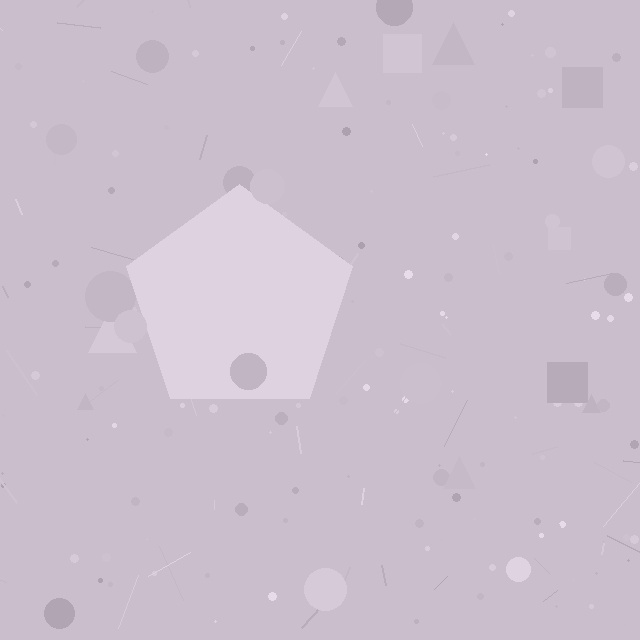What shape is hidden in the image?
A pentagon is hidden in the image.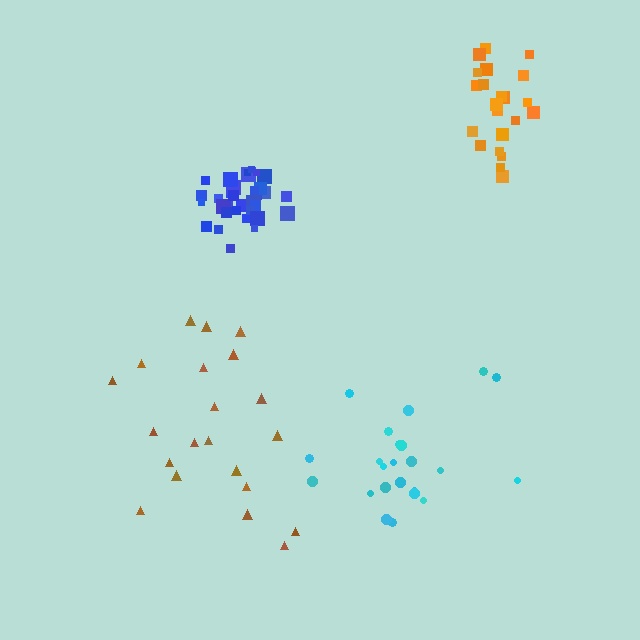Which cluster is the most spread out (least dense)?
Brown.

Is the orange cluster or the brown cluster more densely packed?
Orange.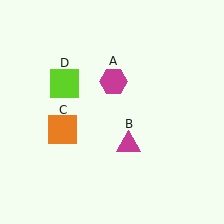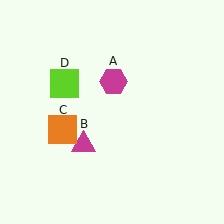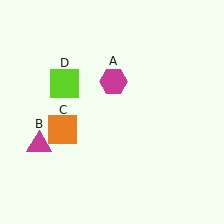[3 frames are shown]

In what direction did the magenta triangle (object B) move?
The magenta triangle (object B) moved left.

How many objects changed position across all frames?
1 object changed position: magenta triangle (object B).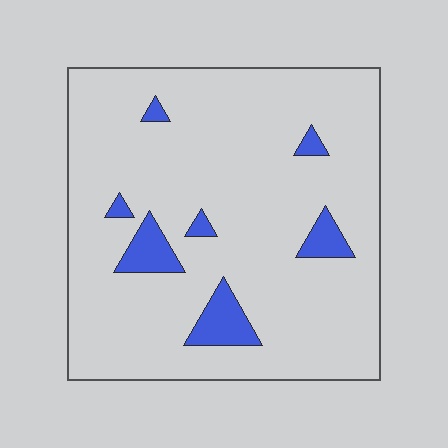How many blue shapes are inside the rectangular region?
7.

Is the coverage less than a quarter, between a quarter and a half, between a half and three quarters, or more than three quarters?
Less than a quarter.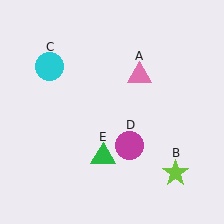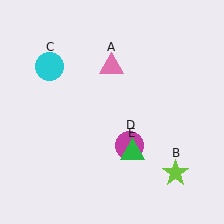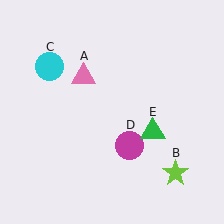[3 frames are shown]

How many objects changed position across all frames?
2 objects changed position: pink triangle (object A), green triangle (object E).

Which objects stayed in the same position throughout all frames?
Lime star (object B) and cyan circle (object C) and magenta circle (object D) remained stationary.